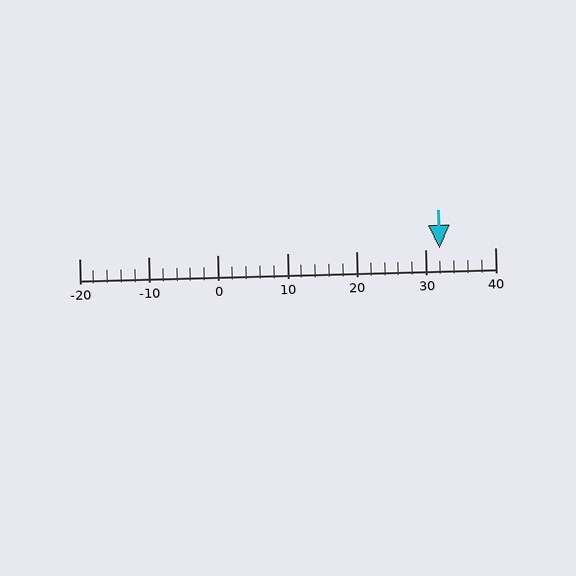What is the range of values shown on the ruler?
The ruler shows values from -20 to 40.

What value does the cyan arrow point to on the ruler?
The cyan arrow points to approximately 32.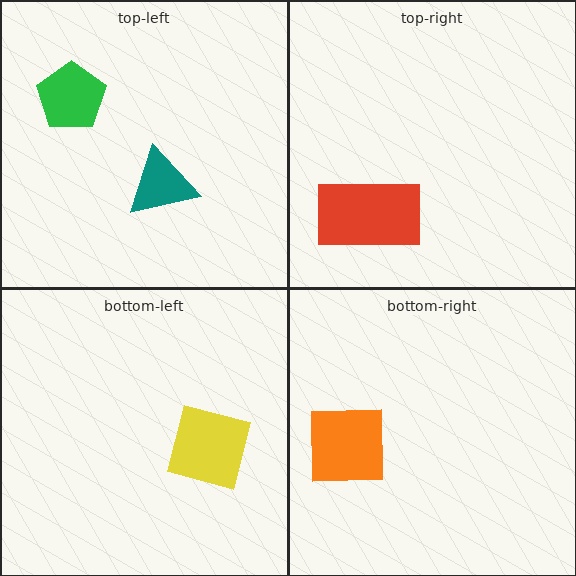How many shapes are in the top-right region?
1.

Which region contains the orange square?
The bottom-right region.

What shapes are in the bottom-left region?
The yellow square.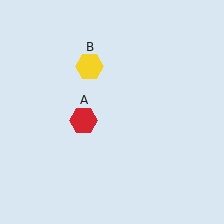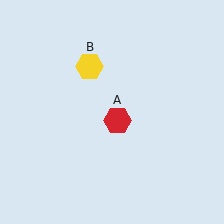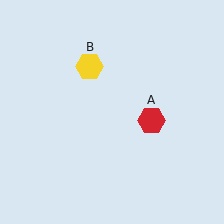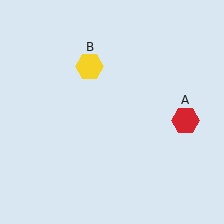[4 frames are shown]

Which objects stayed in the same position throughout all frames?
Yellow hexagon (object B) remained stationary.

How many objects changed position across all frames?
1 object changed position: red hexagon (object A).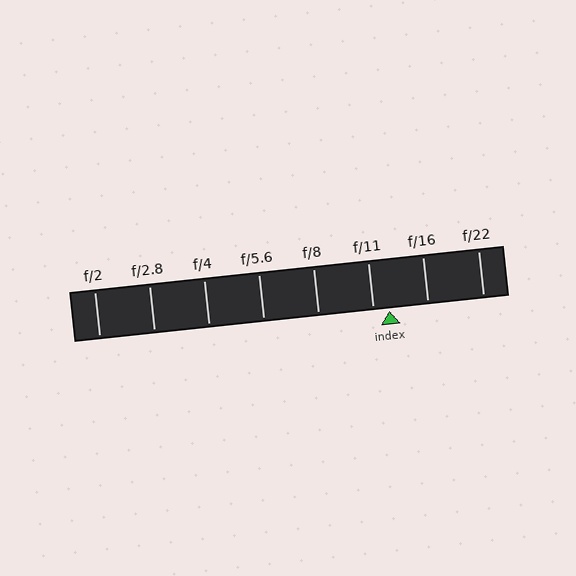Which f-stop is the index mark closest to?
The index mark is closest to f/11.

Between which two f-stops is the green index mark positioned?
The index mark is between f/11 and f/16.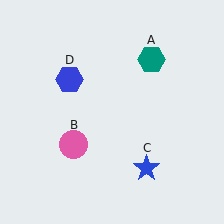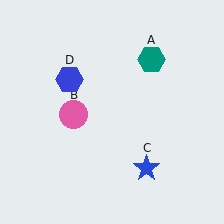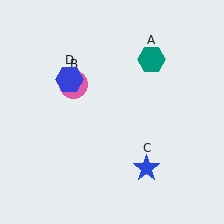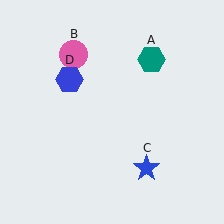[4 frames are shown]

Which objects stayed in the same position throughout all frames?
Teal hexagon (object A) and blue star (object C) and blue hexagon (object D) remained stationary.